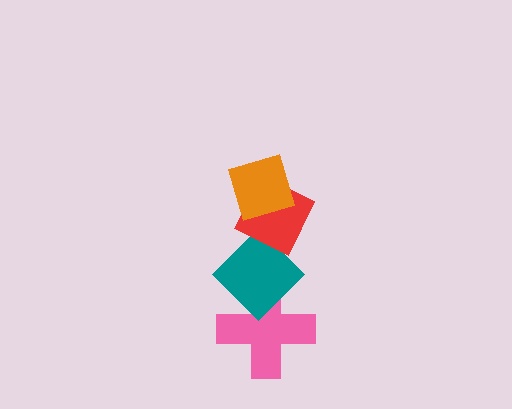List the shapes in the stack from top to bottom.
From top to bottom: the orange diamond, the red diamond, the teal diamond, the pink cross.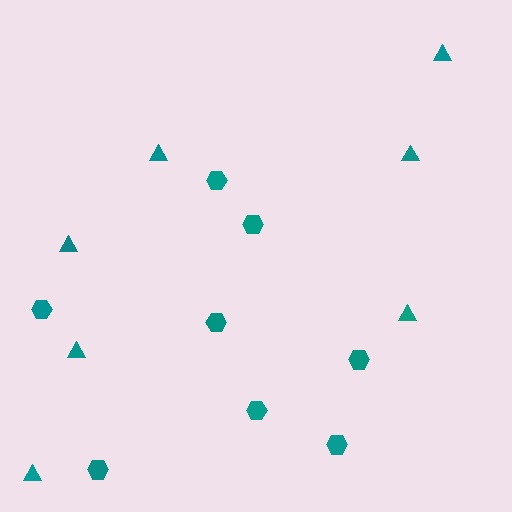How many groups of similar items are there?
There are 2 groups: one group of hexagons (8) and one group of triangles (7).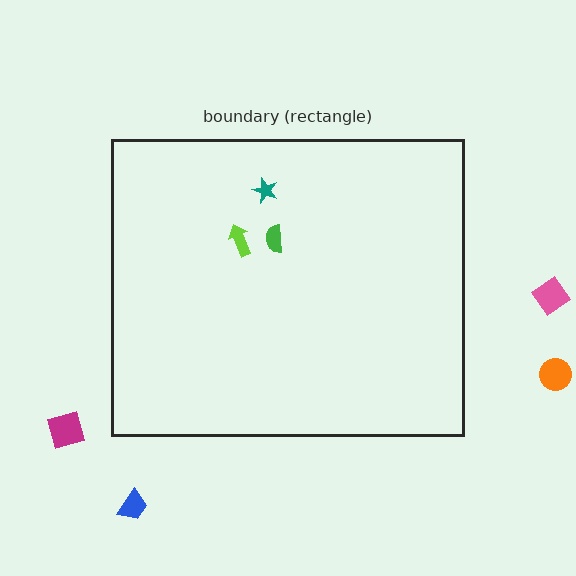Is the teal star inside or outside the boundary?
Inside.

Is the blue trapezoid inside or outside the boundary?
Outside.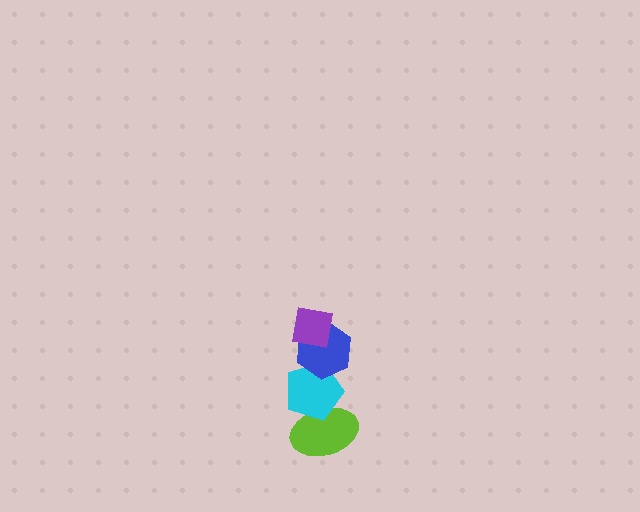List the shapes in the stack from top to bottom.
From top to bottom: the purple square, the blue hexagon, the cyan pentagon, the lime ellipse.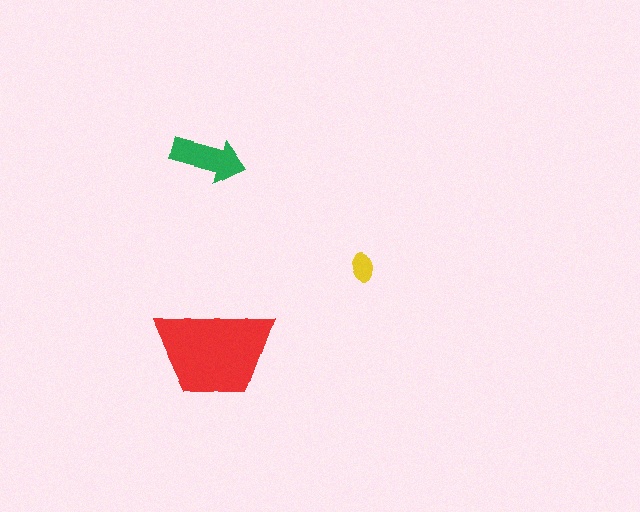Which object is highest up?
The green arrow is topmost.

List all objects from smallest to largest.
The yellow ellipse, the green arrow, the red trapezoid.